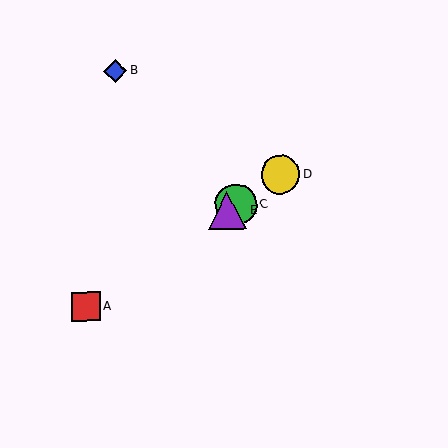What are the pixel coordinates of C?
Object C is at (236, 205).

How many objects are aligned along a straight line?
4 objects (A, C, D, E) are aligned along a straight line.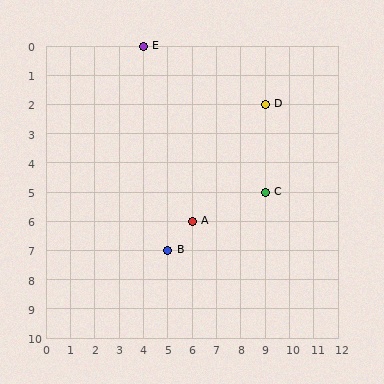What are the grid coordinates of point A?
Point A is at grid coordinates (6, 6).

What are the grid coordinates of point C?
Point C is at grid coordinates (9, 5).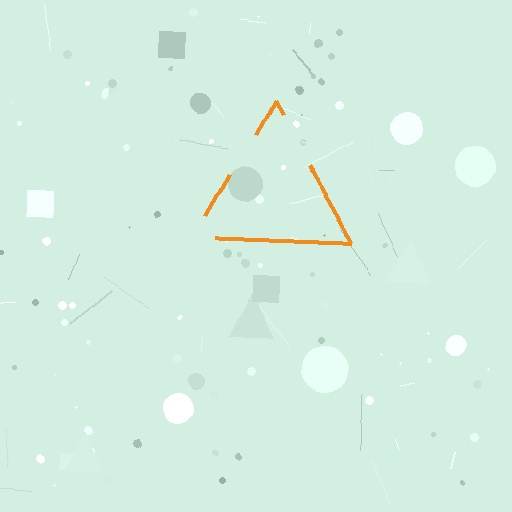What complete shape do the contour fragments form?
The contour fragments form a triangle.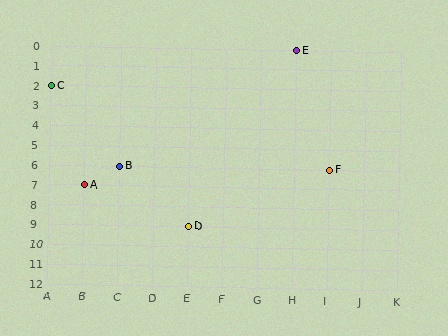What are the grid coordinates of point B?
Point B is at grid coordinates (C, 6).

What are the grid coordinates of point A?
Point A is at grid coordinates (B, 7).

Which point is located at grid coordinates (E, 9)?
Point D is at (E, 9).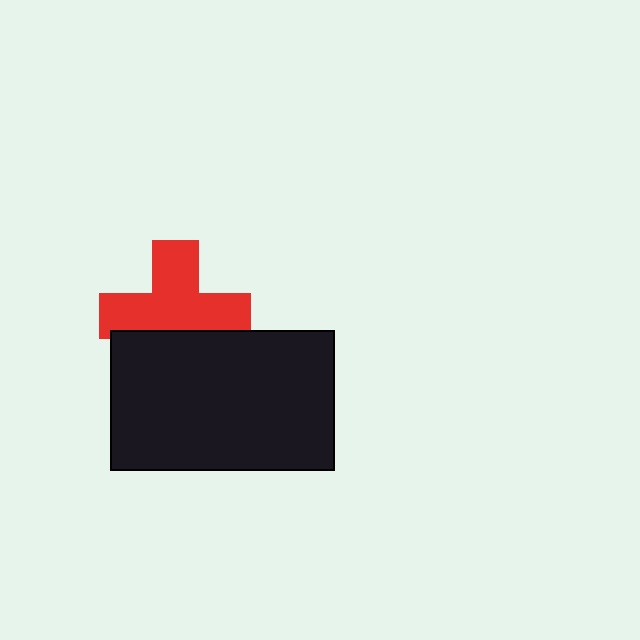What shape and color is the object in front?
The object in front is a black rectangle.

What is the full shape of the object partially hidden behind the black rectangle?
The partially hidden object is a red cross.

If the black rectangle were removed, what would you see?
You would see the complete red cross.